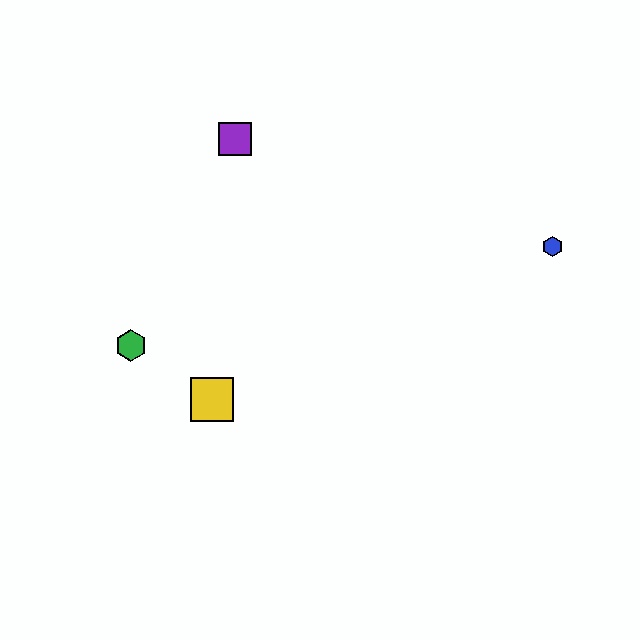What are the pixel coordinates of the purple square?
The purple square is at (235, 139).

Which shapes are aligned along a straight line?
The red hexagon, the blue hexagon, the yellow square are aligned along a straight line.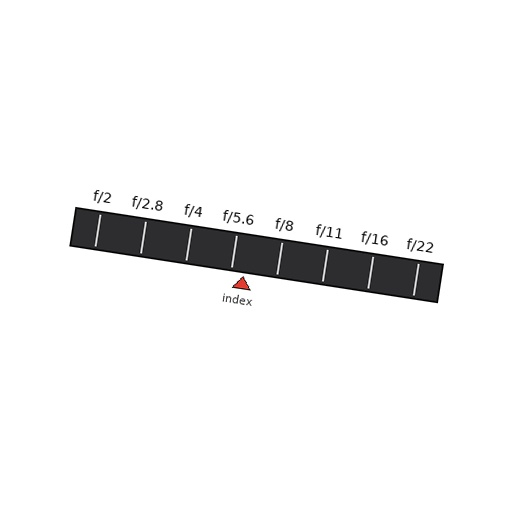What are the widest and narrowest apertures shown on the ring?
The widest aperture shown is f/2 and the narrowest is f/22.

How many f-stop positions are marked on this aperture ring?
There are 8 f-stop positions marked.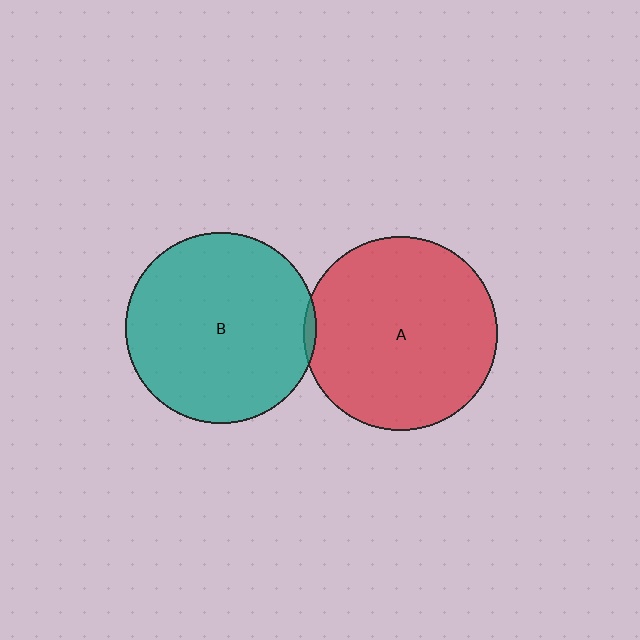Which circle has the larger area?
Circle A (red).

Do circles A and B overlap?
Yes.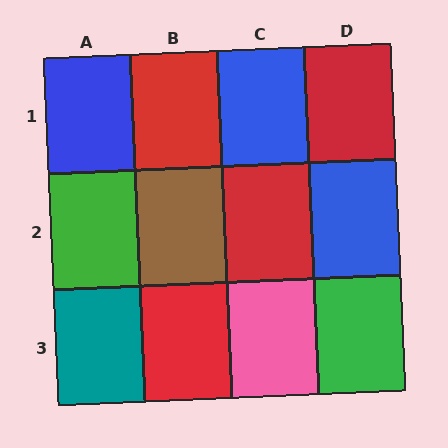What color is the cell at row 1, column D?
Red.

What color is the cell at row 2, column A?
Green.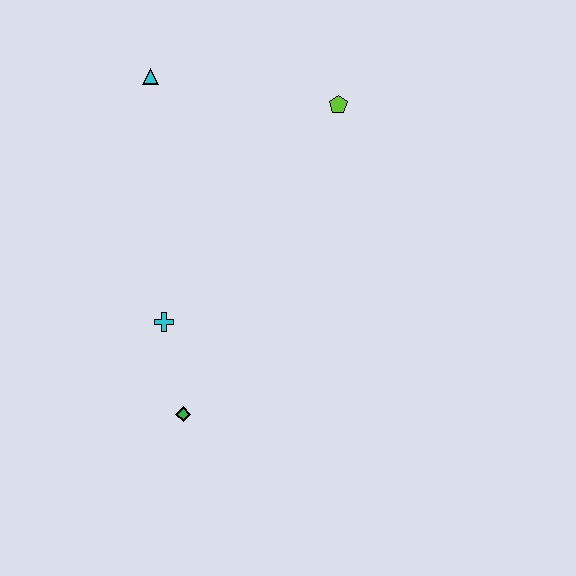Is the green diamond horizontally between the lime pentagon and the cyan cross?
Yes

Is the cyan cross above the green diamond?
Yes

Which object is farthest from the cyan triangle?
The green diamond is farthest from the cyan triangle.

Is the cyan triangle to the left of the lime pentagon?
Yes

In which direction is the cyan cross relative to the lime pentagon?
The cyan cross is below the lime pentagon.